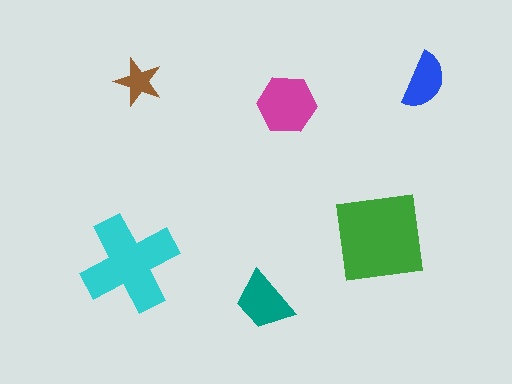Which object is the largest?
The green square.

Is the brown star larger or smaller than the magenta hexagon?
Smaller.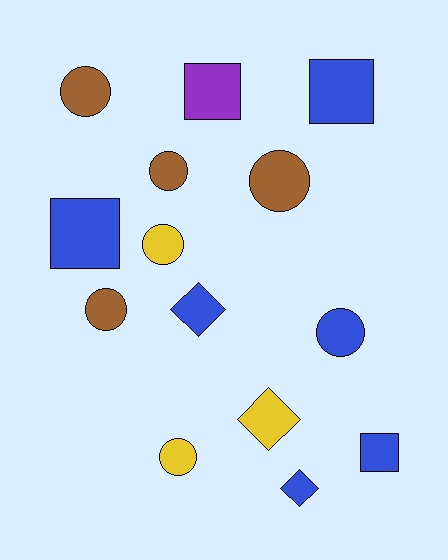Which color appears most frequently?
Blue, with 6 objects.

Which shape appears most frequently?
Circle, with 7 objects.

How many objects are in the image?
There are 14 objects.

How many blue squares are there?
There are 3 blue squares.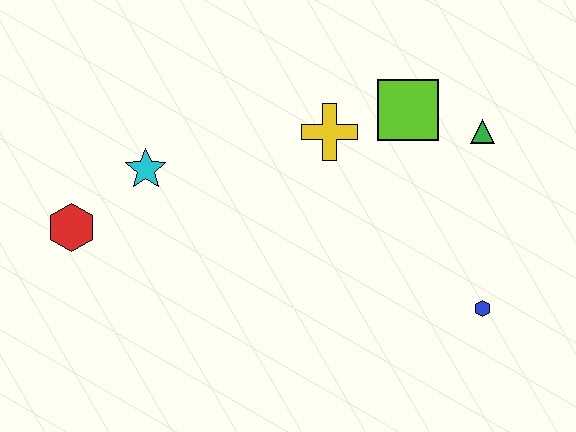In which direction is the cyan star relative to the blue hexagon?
The cyan star is to the left of the blue hexagon.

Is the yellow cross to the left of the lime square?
Yes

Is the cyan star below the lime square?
Yes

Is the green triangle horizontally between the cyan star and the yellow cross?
No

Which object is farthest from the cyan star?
The blue hexagon is farthest from the cyan star.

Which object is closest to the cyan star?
The red hexagon is closest to the cyan star.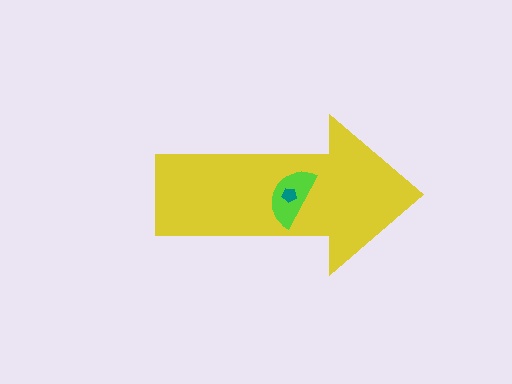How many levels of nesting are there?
3.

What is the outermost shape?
The yellow arrow.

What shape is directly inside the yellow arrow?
The lime semicircle.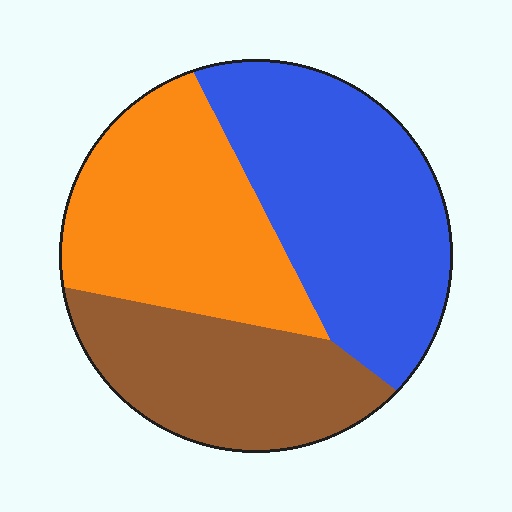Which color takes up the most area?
Blue, at roughly 40%.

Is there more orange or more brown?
Orange.